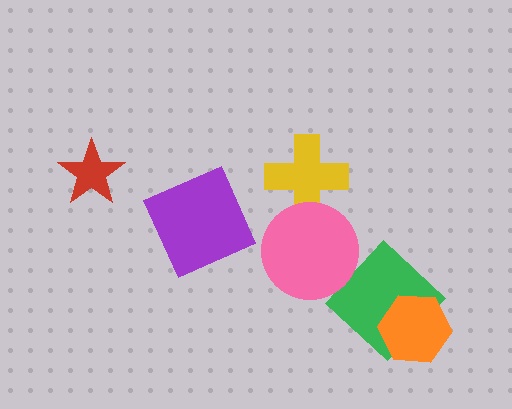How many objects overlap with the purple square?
0 objects overlap with the purple square.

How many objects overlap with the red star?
0 objects overlap with the red star.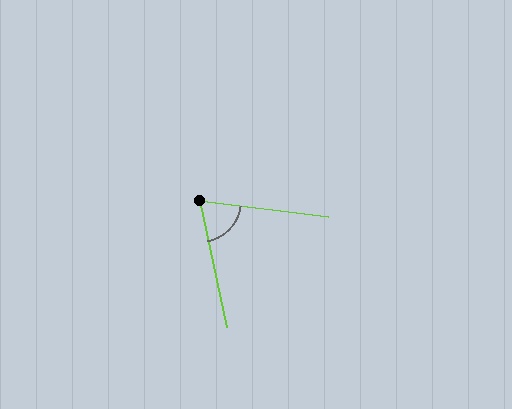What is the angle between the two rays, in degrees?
Approximately 71 degrees.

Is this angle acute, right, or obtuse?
It is acute.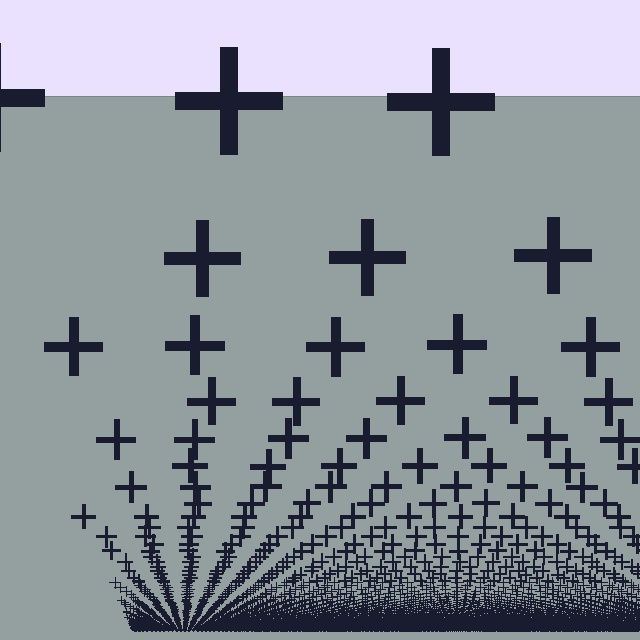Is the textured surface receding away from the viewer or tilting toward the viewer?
The surface appears to tilt toward the viewer. Texture elements get larger and sparser toward the top.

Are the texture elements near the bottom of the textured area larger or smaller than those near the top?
Smaller. The gradient is inverted — elements near the bottom are smaller and denser.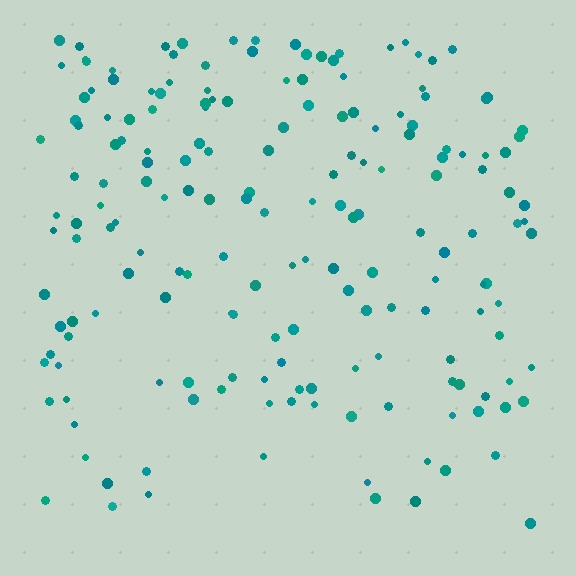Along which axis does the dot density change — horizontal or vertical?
Vertical.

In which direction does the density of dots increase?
From bottom to top, with the top side densest.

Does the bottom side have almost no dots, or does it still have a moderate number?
Still a moderate number, just noticeably fewer than the top.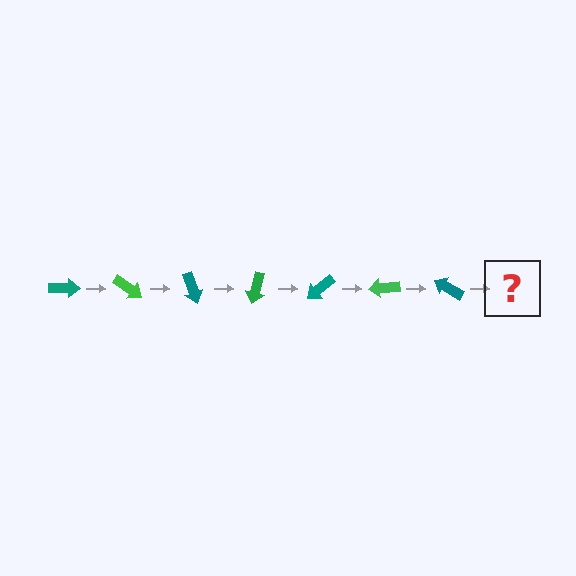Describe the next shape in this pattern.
It should be a green arrow, rotated 245 degrees from the start.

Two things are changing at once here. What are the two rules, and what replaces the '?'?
The two rules are that it rotates 35 degrees each step and the color cycles through teal and green. The '?' should be a green arrow, rotated 245 degrees from the start.